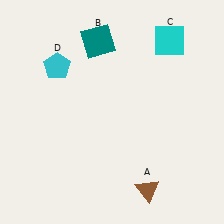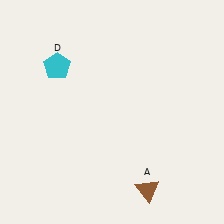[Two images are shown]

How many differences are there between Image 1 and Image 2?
There are 2 differences between the two images.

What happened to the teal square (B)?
The teal square (B) was removed in Image 2. It was in the top-left area of Image 1.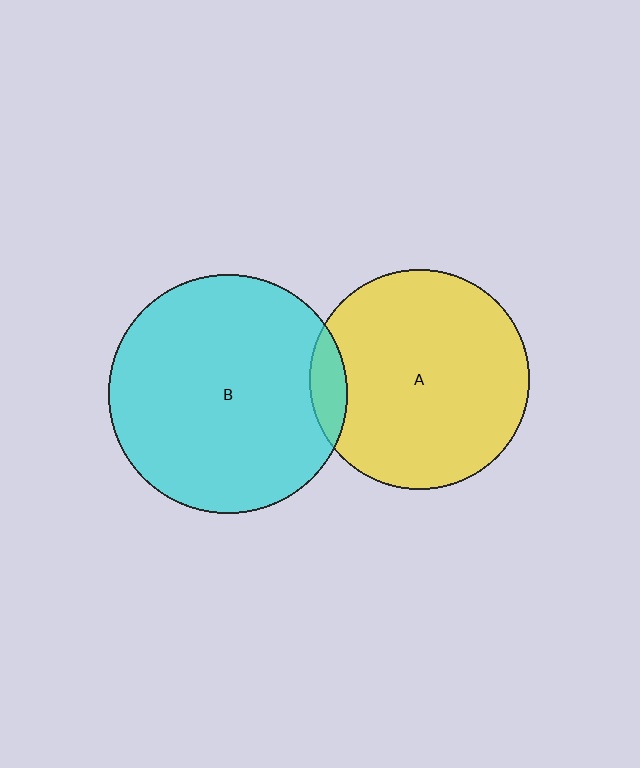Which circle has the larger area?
Circle B (cyan).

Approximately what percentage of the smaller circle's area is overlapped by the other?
Approximately 10%.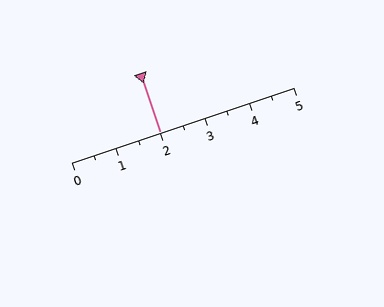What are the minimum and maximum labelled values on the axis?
The axis runs from 0 to 5.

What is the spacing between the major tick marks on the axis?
The major ticks are spaced 1 apart.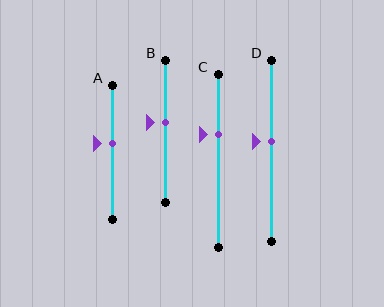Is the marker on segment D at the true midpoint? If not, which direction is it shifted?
No, the marker on segment D is shifted upward by about 5% of the segment length.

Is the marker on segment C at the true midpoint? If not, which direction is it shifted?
No, the marker on segment C is shifted upward by about 15% of the segment length.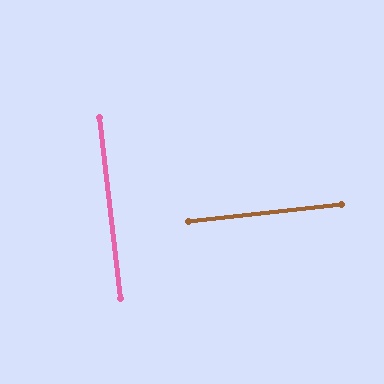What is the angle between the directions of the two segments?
Approximately 90 degrees.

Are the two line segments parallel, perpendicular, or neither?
Perpendicular — they meet at approximately 90°.